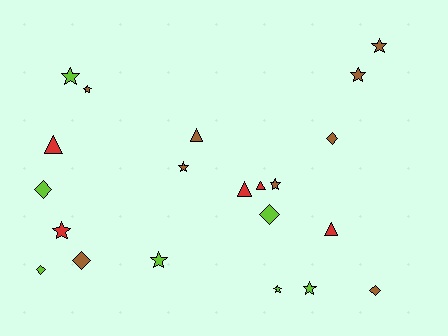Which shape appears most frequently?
Star, with 10 objects.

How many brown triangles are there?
There is 1 brown triangle.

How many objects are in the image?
There are 21 objects.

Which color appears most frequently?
Brown, with 9 objects.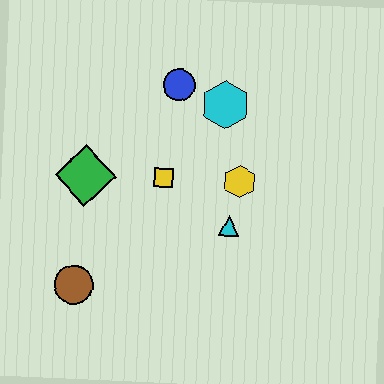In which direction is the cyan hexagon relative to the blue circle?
The cyan hexagon is to the right of the blue circle.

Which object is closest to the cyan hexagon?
The blue circle is closest to the cyan hexagon.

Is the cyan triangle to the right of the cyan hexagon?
Yes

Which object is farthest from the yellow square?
The brown circle is farthest from the yellow square.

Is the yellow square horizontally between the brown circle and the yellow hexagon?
Yes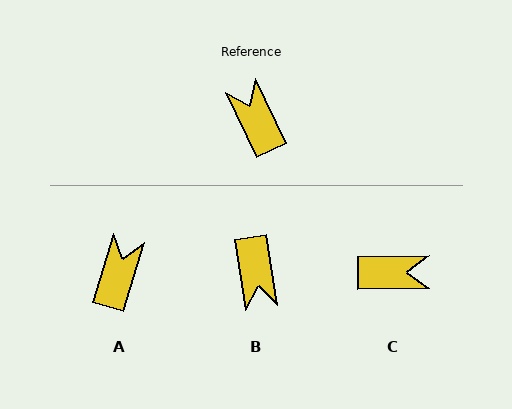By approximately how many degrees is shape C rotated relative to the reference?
Approximately 115 degrees clockwise.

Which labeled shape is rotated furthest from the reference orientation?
B, about 164 degrees away.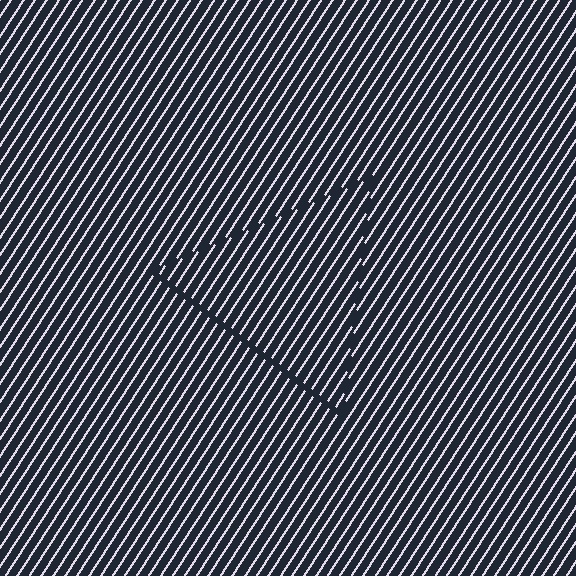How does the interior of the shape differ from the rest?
The interior of the shape contains the same grating, shifted by half a period — the contour is defined by the phase discontinuity where line-ends from the inner and outer gratings abut.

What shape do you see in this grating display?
An illusory triangle. The interior of the shape contains the same grating, shifted by half a period — the contour is defined by the phase discontinuity where line-ends from the inner and outer gratings abut.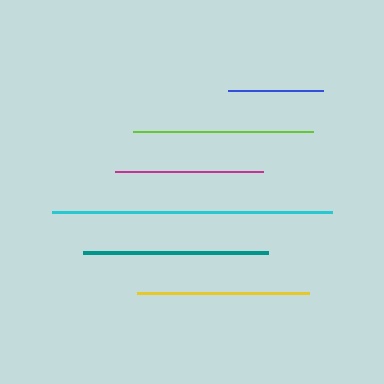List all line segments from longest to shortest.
From longest to shortest: cyan, teal, lime, yellow, magenta, blue.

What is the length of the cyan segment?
The cyan segment is approximately 281 pixels long.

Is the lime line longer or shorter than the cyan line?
The cyan line is longer than the lime line.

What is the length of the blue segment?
The blue segment is approximately 95 pixels long.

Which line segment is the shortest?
The blue line is the shortest at approximately 95 pixels.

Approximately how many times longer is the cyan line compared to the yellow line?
The cyan line is approximately 1.6 times the length of the yellow line.